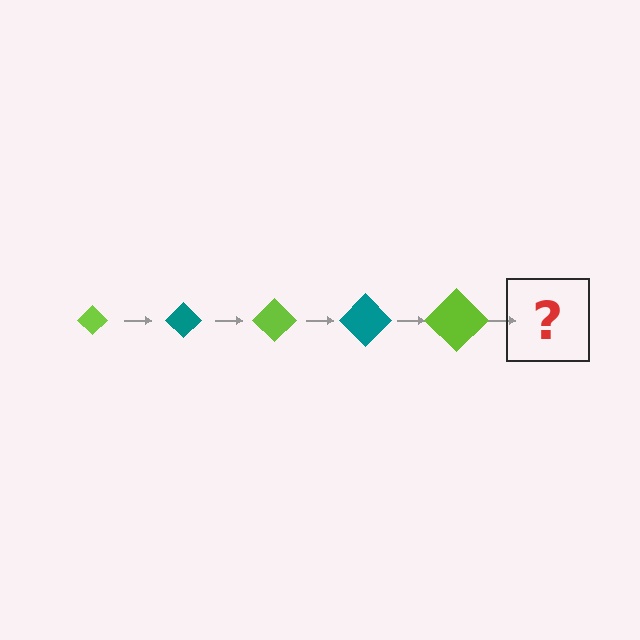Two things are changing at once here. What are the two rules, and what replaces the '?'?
The two rules are that the diamond grows larger each step and the color cycles through lime and teal. The '?' should be a teal diamond, larger than the previous one.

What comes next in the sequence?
The next element should be a teal diamond, larger than the previous one.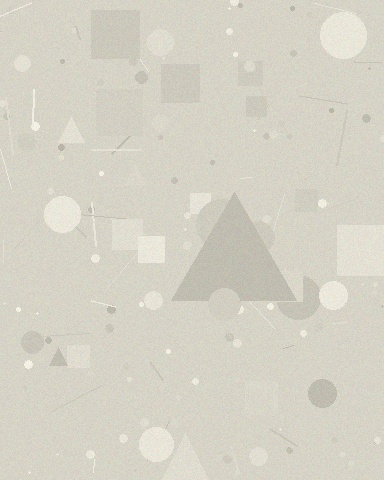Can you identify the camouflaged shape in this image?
The camouflaged shape is a triangle.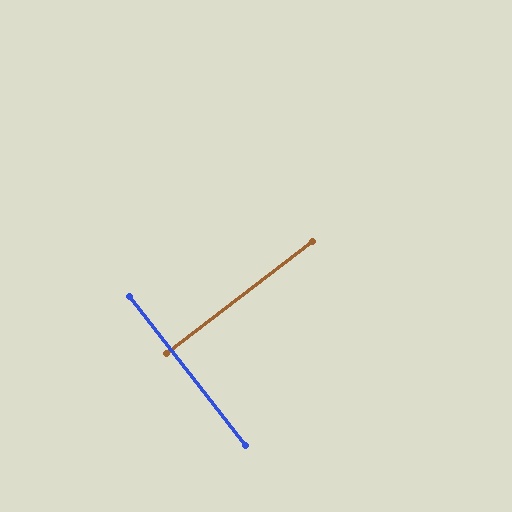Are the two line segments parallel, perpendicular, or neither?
Perpendicular — they meet at approximately 90°.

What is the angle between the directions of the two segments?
Approximately 90 degrees.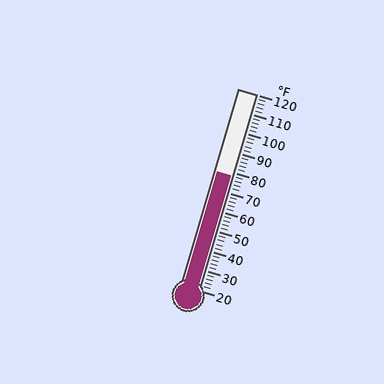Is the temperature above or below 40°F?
The temperature is above 40°F.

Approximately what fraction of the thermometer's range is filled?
The thermometer is filled to approximately 60% of its range.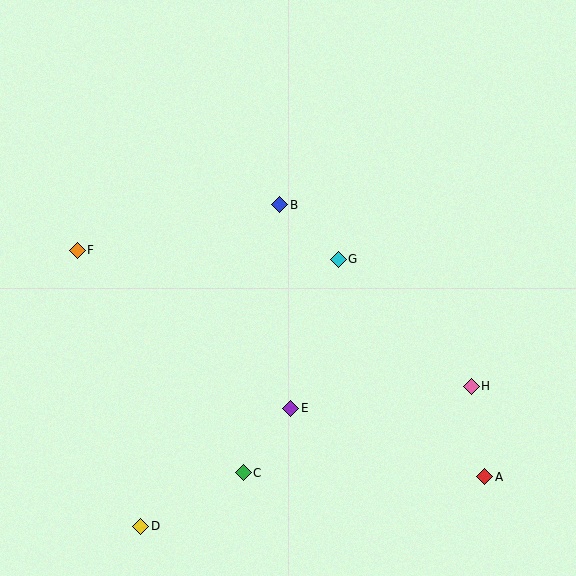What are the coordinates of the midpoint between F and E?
The midpoint between F and E is at (184, 329).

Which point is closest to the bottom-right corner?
Point A is closest to the bottom-right corner.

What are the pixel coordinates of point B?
Point B is at (280, 205).